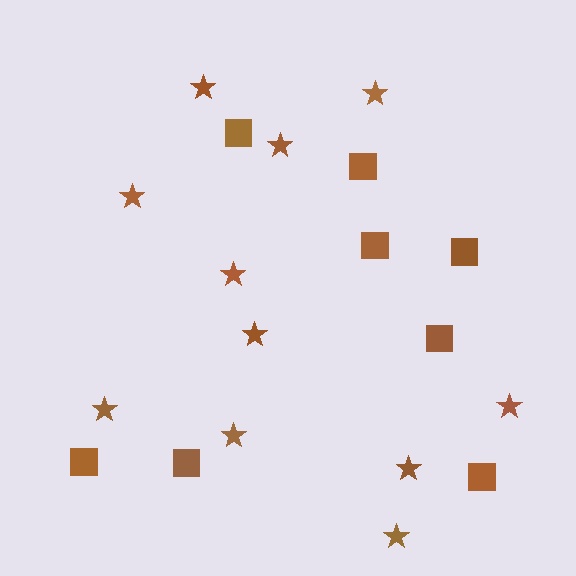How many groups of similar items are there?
There are 2 groups: one group of squares (8) and one group of stars (11).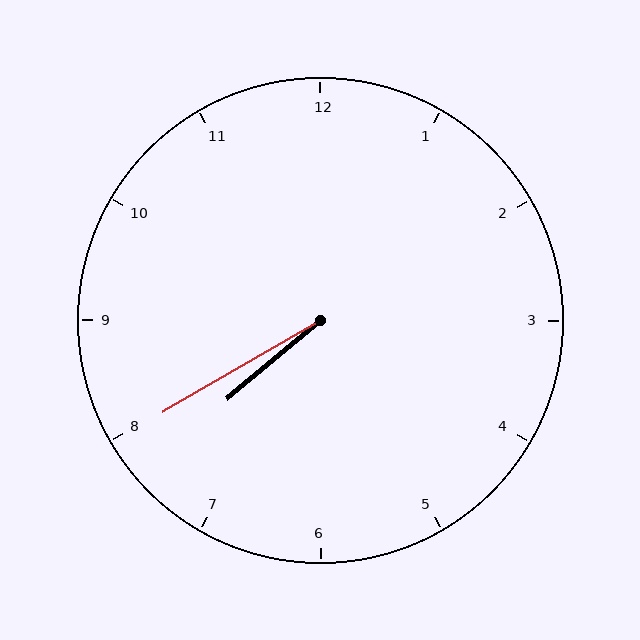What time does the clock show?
7:40.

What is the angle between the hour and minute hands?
Approximately 10 degrees.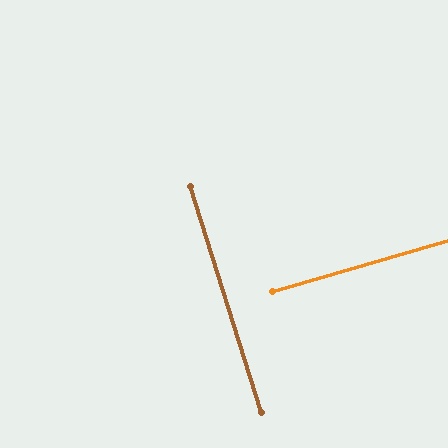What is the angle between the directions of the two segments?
Approximately 89 degrees.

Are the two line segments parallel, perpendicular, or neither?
Perpendicular — they meet at approximately 89°.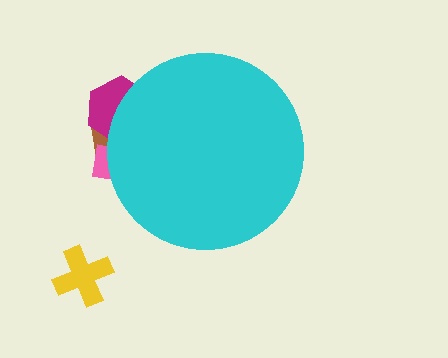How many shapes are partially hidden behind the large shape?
3 shapes are partially hidden.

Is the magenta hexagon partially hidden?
Yes, the magenta hexagon is partially hidden behind the cyan circle.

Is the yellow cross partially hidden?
No, the yellow cross is fully visible.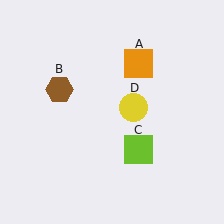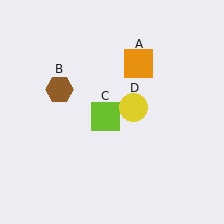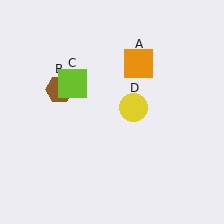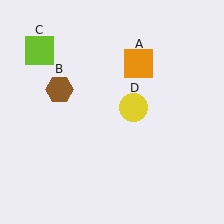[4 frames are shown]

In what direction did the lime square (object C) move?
The lime square (object C) moved up and to the left.